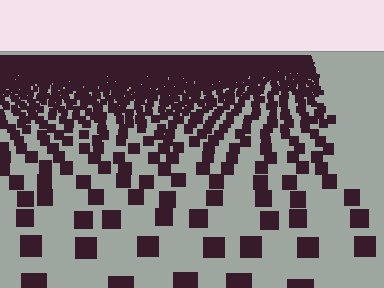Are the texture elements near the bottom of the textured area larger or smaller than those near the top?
Larger. Near the bottom, elements are closer to the viewer and appear at a bigger on-screen size.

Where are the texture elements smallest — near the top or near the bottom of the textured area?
Near the top.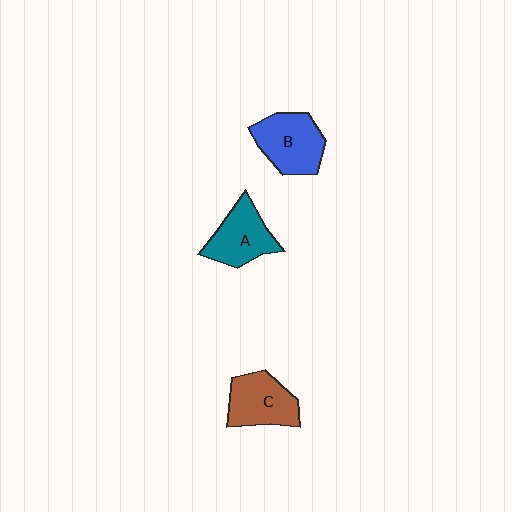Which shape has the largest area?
Shape B (blue).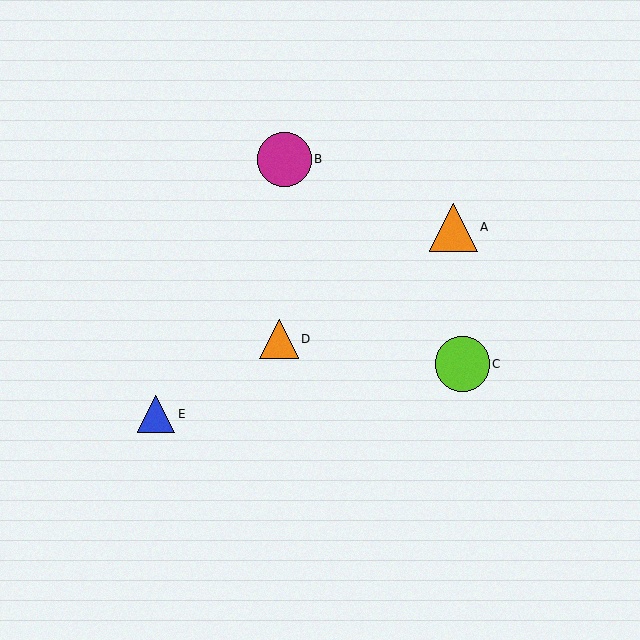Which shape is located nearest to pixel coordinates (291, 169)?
The magenta circle (labeled B) at (284, 159) is nearest to that location.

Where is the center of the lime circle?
The center of the lime circle is at (462, 364).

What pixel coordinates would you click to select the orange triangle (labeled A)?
Click at (453, 227) to select the orange triangle A.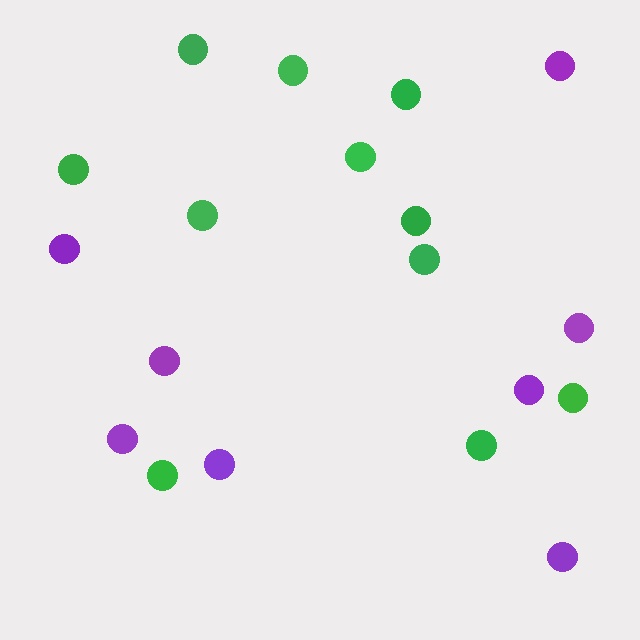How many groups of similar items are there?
There are 2 groups: one group of purple circles (8) and one group of green circles (11).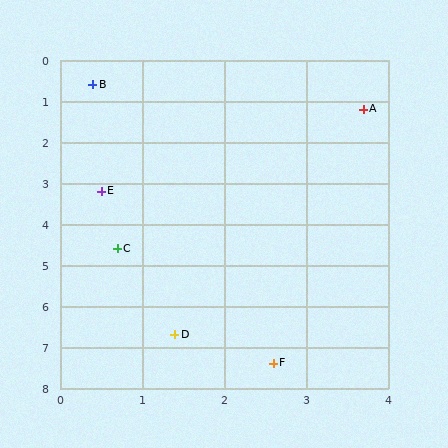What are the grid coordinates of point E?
Point E is at approximately (0.5, 3.2).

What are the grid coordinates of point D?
Point D is at approximately (1.4, 6.7).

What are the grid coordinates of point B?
Point B is at approximately (0.4, 0.6).